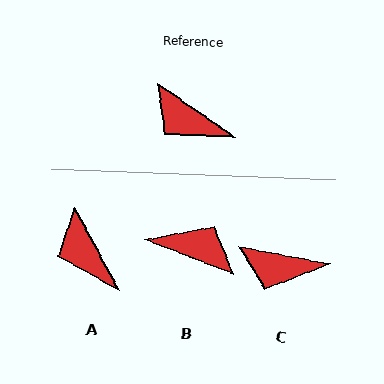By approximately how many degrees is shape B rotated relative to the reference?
Approximately 167 degrees clockwise.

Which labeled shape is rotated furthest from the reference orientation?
B, about 167 degrees away.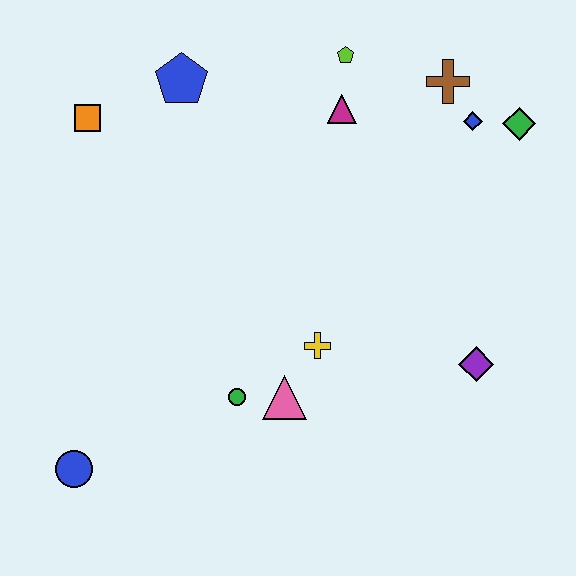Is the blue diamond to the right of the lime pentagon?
Yes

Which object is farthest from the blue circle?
The green diamond is farthest from the blue circle.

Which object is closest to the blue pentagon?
The orange square is closest to the blue pentagon.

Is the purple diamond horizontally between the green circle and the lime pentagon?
No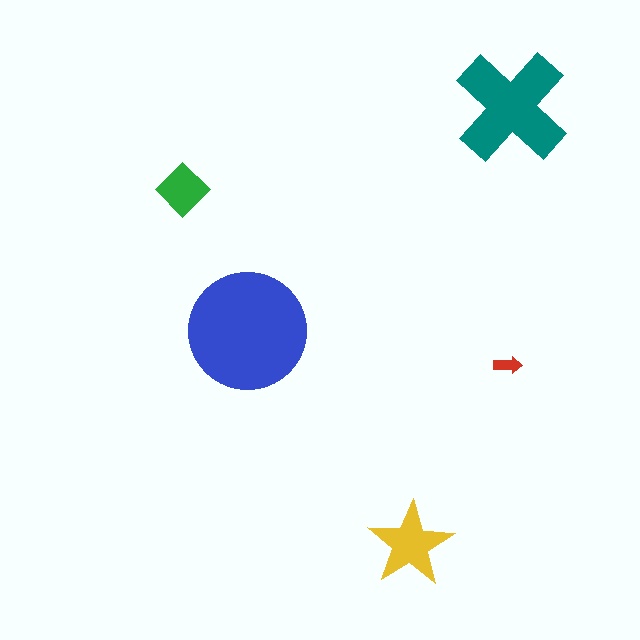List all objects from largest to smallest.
The blue circle, the teal cross, the yellow star, the green diamond, the red arrow.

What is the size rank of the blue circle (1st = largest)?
1st.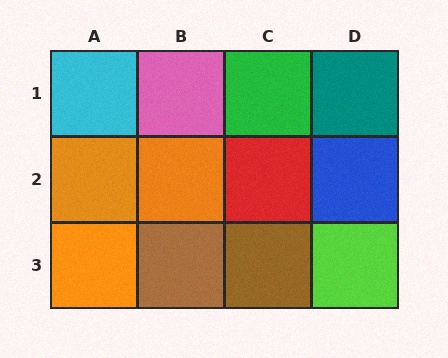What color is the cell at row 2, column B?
Orange.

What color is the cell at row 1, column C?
Green.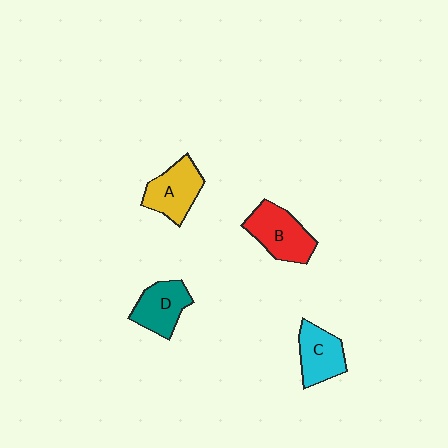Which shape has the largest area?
Shape B (red).